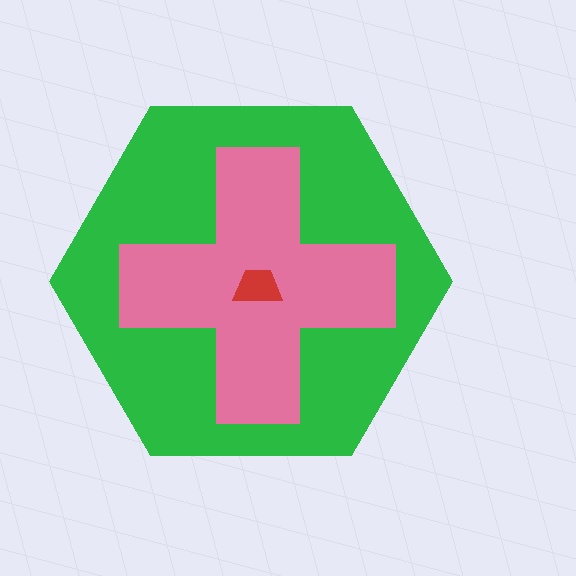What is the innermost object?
The red trapezoid.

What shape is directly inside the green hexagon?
The pink cross.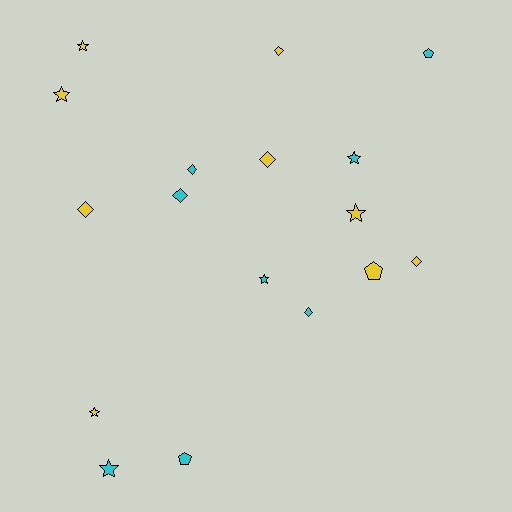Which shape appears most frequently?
Diamond, with 7 objects.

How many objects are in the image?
There are 17 objects.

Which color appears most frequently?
Yellow, with 9 objects.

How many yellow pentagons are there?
There is 1 yellow pentagon.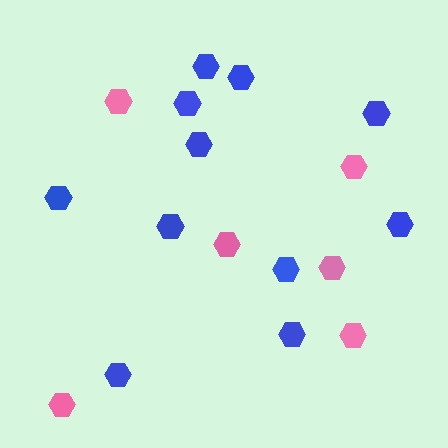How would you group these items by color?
There are 2 groups: one group of blue hexagons (11) and one group of pink hexagons (6).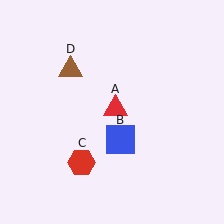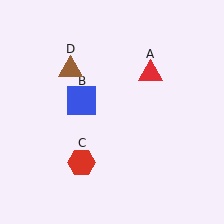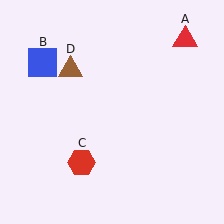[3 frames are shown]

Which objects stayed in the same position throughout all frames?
Red hexagon (object C) and brown triangle (object D) remained stationary.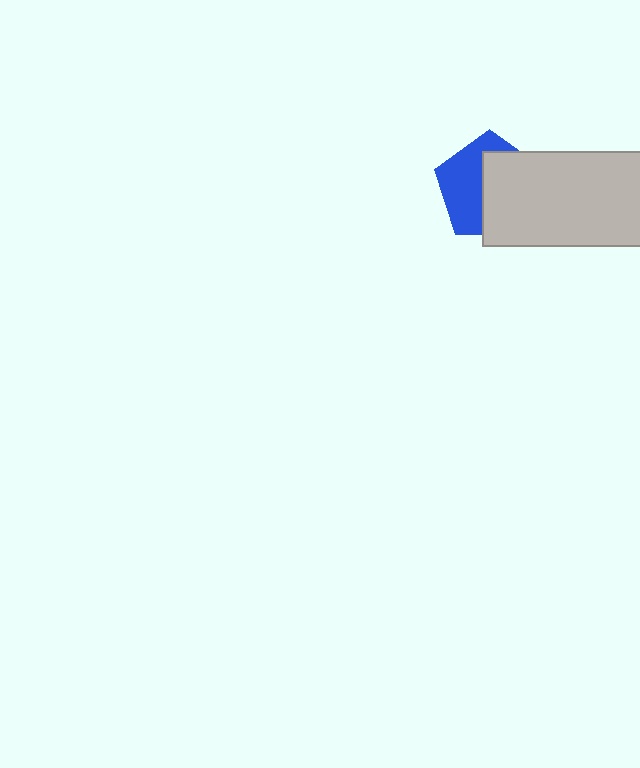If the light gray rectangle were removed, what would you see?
You would see the complete blue pentagon.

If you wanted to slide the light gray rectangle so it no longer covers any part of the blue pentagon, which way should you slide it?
Slide it right — that is the most direct way to separate the two shapes.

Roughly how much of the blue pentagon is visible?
About half of it is visible (roughly 46%).